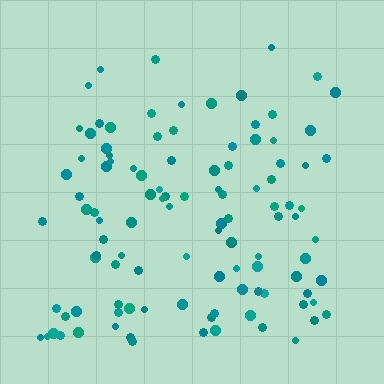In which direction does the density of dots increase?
From top to bottom, with the bottom side densest.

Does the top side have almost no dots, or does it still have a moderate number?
Still a moderate number, just noticeably fewer than the bottom.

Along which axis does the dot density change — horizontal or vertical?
Vertical.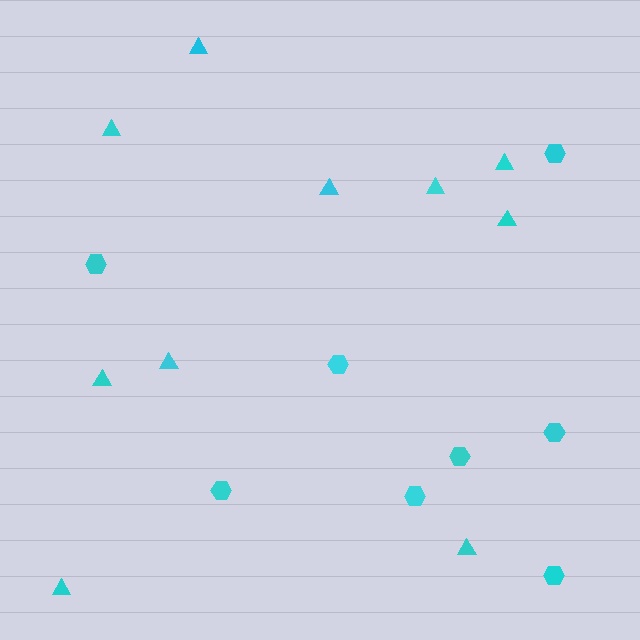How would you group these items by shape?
There are 2 groups: one group of triangles (10) and one group of hexagons (8).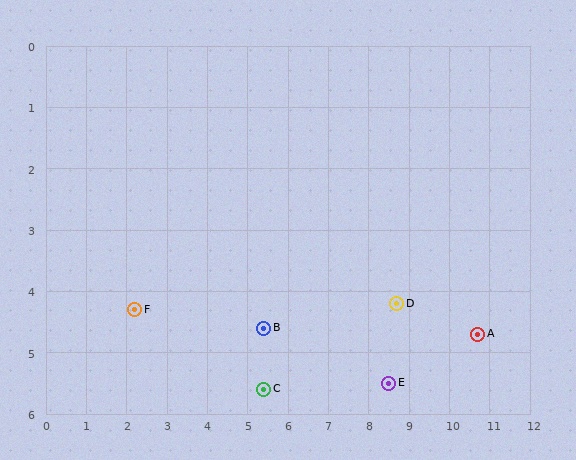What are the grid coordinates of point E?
Point E is at approximately (8.5, 5.5).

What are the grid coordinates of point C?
Point C is at approximately (5.4, 5.6).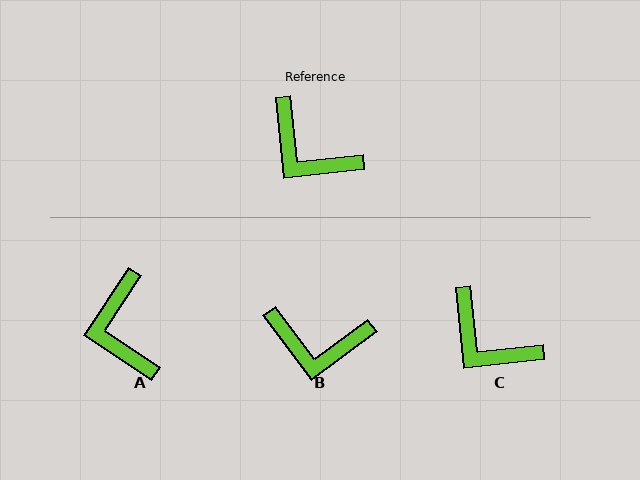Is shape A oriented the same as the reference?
No, it is off by about 39 degrees.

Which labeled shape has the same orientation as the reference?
C.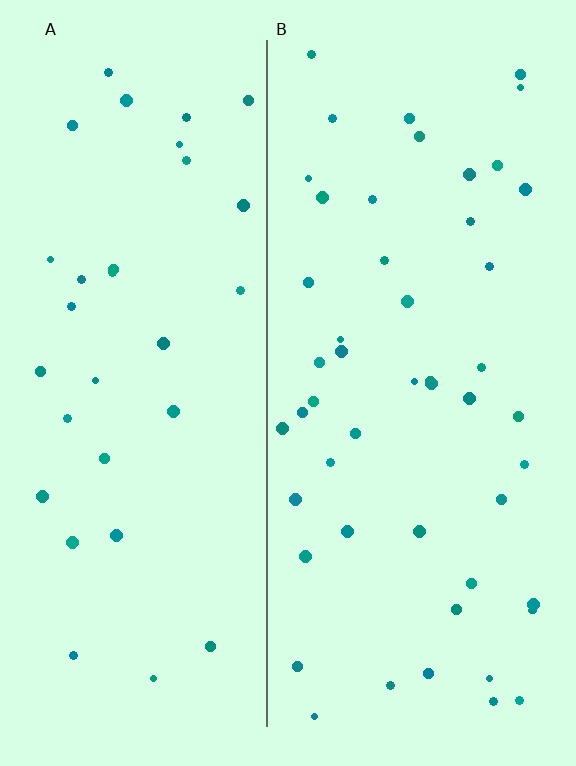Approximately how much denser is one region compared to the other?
Approximately 1.6× — region B over region A.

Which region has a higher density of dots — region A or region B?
B (the right).